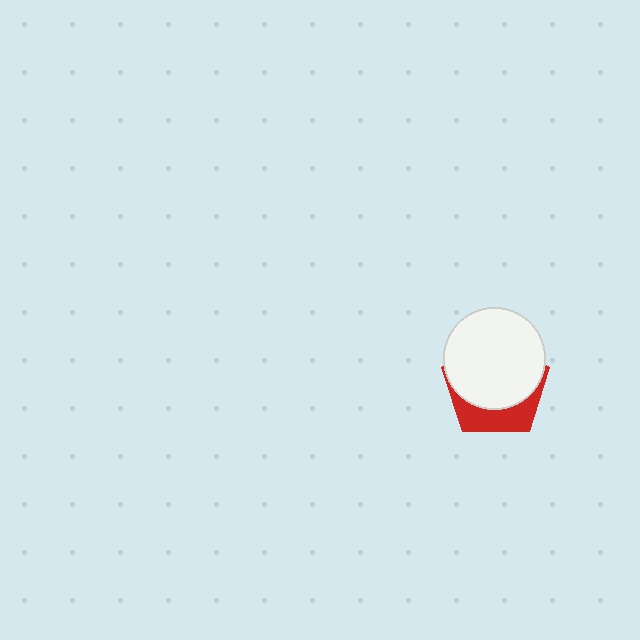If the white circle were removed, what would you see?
You would see the complete red pentagon.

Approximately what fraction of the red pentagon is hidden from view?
Roughly 69% of the red pentagon is hidden behind the white circle.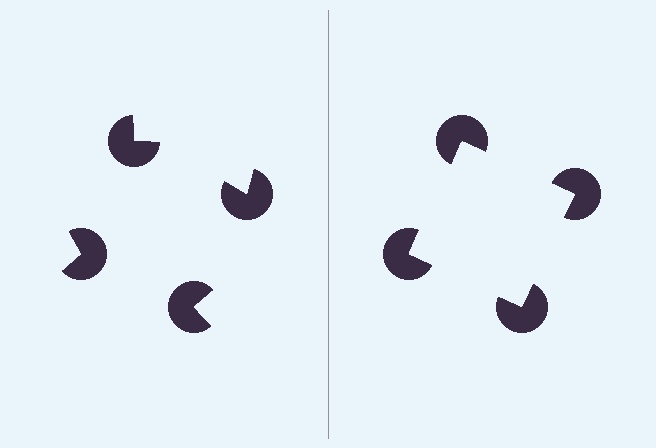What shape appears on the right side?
An illusory square.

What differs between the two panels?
The pac-man discs are positioned identically on both sides; only the wedge orientations differ. On the right they align to a square; on the left they are misaligned.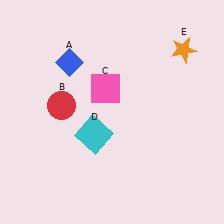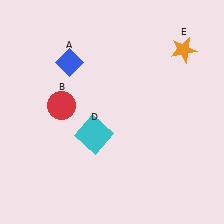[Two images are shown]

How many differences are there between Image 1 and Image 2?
There is 1 difference between the two images.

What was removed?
The pink square (C) was removed in Image 2.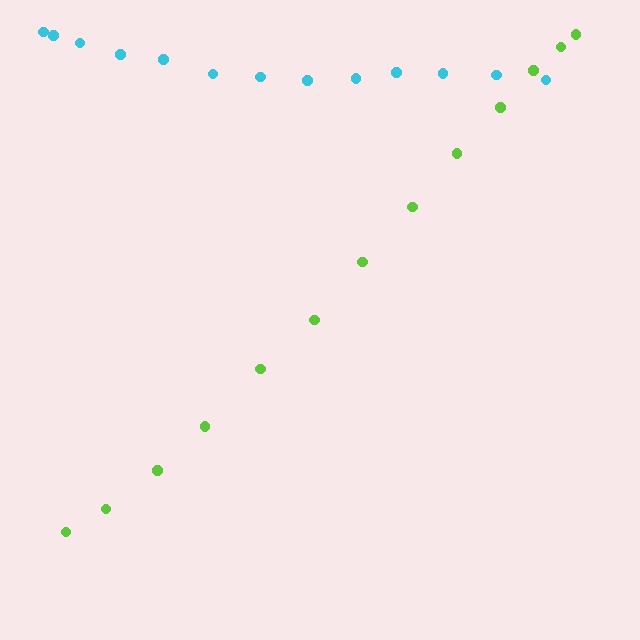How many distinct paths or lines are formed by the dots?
There are 2 distinct paths.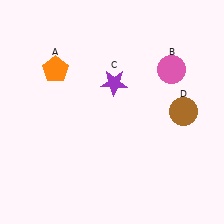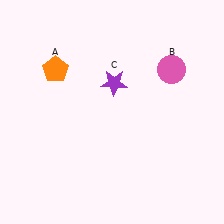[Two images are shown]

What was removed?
The brown circle (D) was removed in Image 2.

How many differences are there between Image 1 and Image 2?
There is 1 difference between the two images.